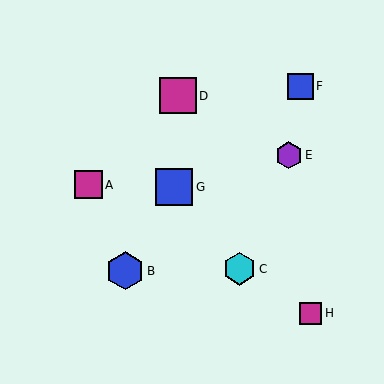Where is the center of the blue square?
The center of the blue square is at (300, 86).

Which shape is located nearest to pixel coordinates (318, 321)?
The magenta square (labeled H) at (311, 313) is nearest to that location.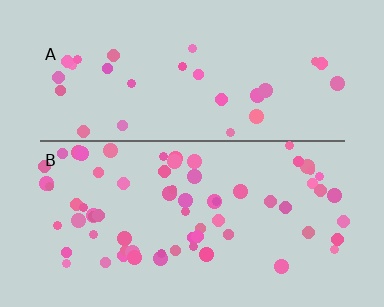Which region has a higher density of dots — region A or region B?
B (the bottom).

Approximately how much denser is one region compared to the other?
Approximately 2.3× — region B over region A.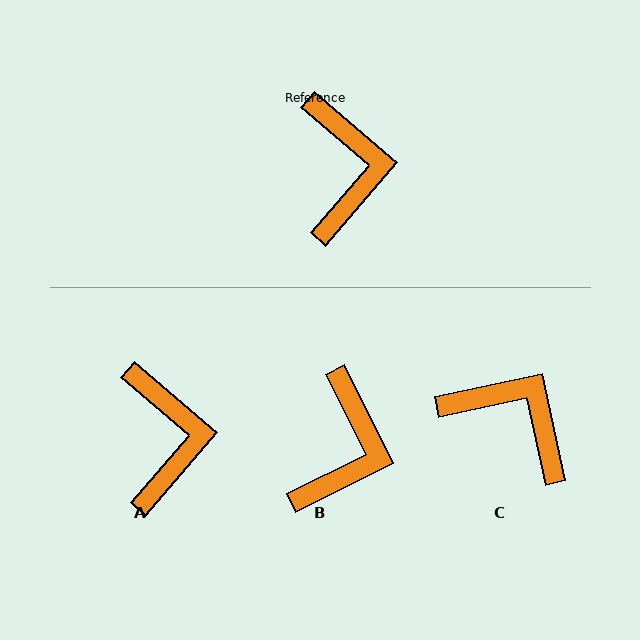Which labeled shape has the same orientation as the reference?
A.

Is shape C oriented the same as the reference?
No, it is off by about 53 degrees.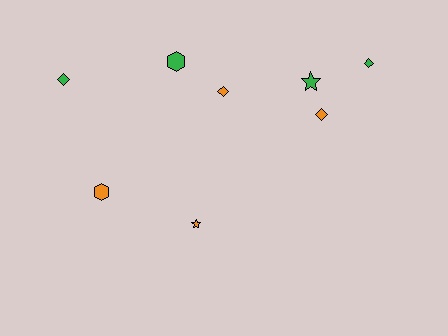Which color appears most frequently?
Green, with 4 objects.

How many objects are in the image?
There are 8 objects.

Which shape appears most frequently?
Diamond, with 4 objects.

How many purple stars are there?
There are no purple stars.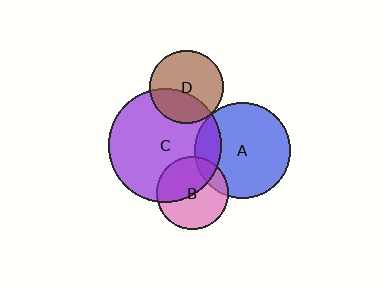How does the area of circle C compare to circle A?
Approximately 1.4 times.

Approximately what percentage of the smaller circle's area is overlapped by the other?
Approximately 35%.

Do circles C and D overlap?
Yes.